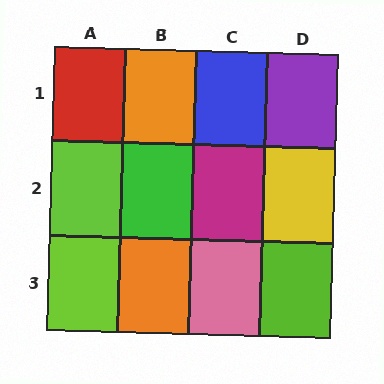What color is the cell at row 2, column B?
Green.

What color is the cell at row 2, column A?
Lime.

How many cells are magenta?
1 cell is magenta.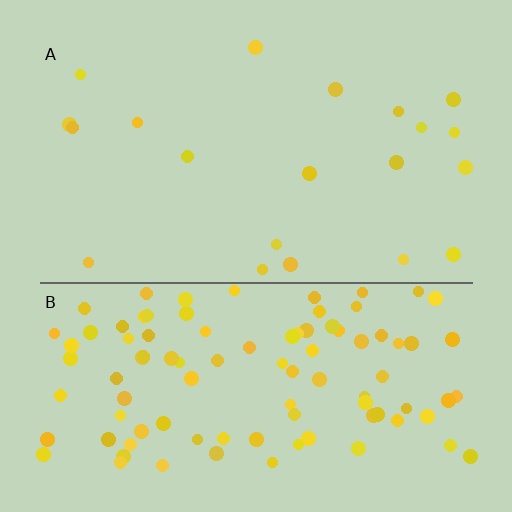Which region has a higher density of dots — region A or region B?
B (the bottom).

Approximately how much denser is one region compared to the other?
Approximately 5.0× — region B over region A.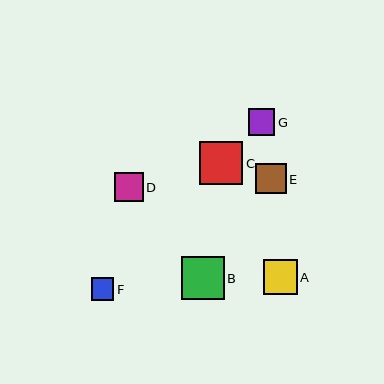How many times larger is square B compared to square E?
Square B is approximately 1.4 times the size of square E.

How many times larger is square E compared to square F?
Square E is approximately 1.3 times the size of square F.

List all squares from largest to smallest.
From largest to smallest: C, B, A, E, D, G, F.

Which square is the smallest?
Square F is the smallest with a size of approximately 23 pixels.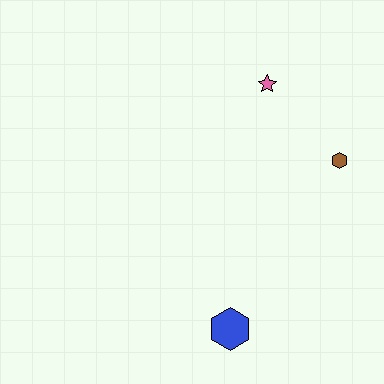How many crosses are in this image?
There are no crosses.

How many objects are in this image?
There are 3 objects.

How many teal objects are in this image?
There are no teal objects.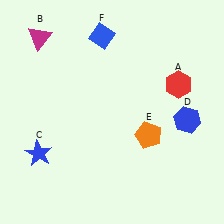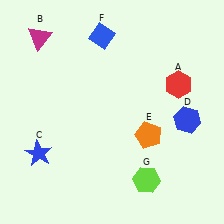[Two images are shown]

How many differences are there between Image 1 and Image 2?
There is 1 difference between the two images.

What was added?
A lime hexagon (G) was added in Image 2.